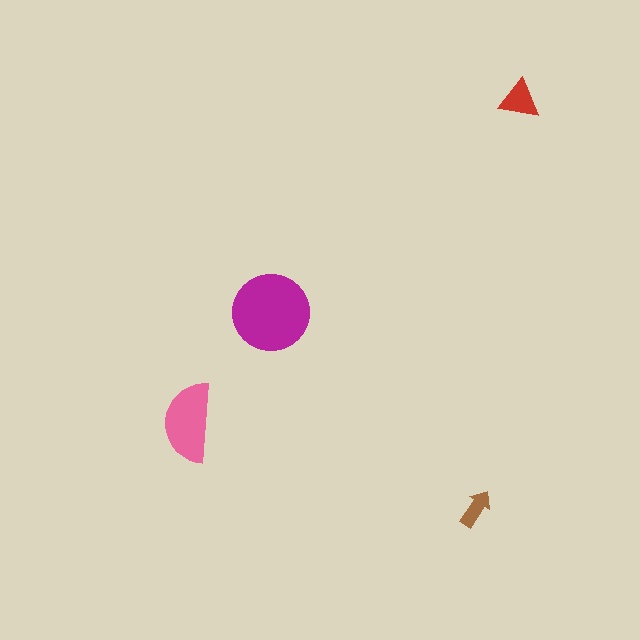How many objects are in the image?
There are 4 objects in the image.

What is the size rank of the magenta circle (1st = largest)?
1st.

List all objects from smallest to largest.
The brown arrow, the red triangle, the pink semicircle, the magenta circle.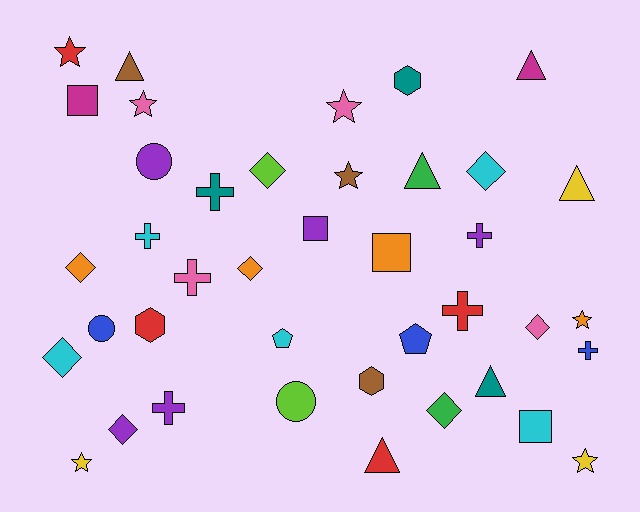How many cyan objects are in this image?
There are 5 cyan objects.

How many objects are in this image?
There are 40 objects.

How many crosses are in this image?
There are 7 crosses.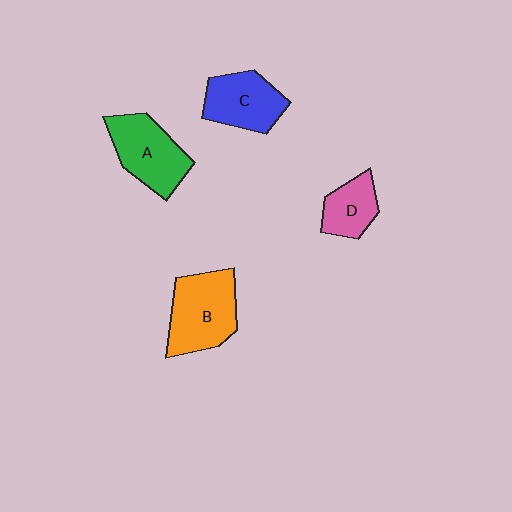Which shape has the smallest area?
Shape D (pink).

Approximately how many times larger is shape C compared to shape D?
Approximately 1.5 times.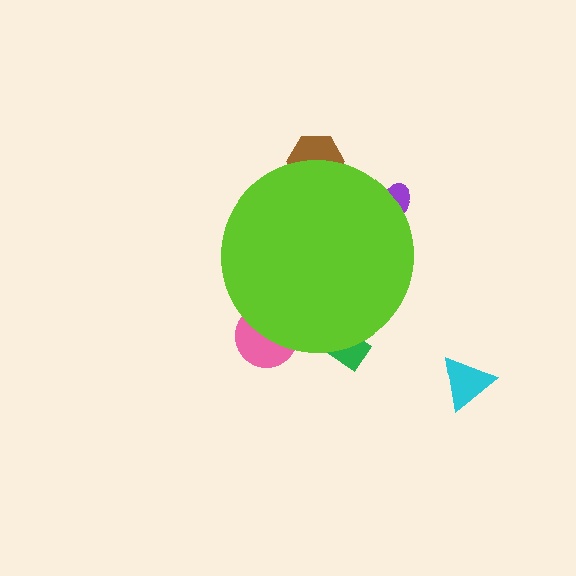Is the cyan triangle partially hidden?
No, the cyan triangle is fully visible.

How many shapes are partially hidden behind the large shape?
4 shapes are partially hidden.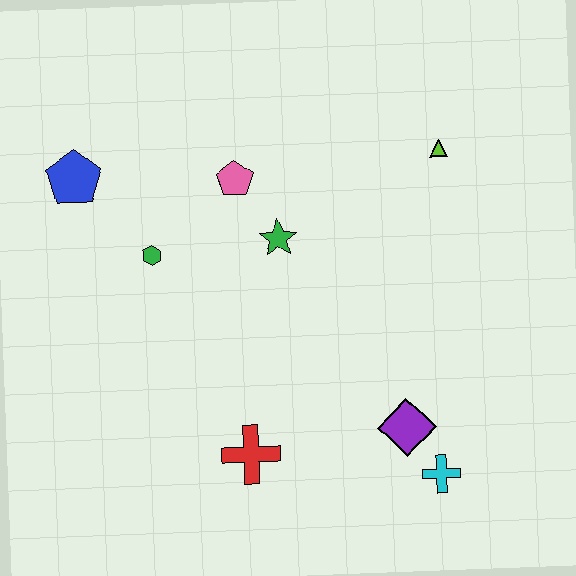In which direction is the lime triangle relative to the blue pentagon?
The lime triangle is to the right of the blue pentagon.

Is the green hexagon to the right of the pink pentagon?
No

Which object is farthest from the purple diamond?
The blue pentagon is farthest from the purple diamond.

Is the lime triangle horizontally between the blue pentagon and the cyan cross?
No